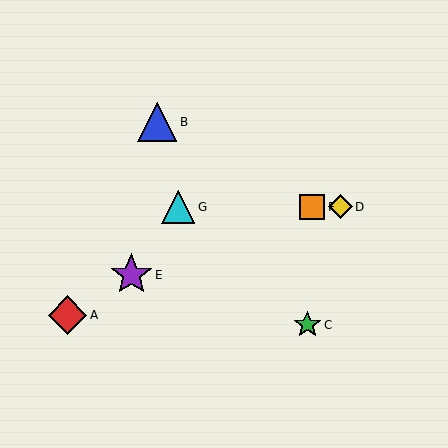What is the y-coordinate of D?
Object D is at y≈207.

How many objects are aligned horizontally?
3 objects (D, F, G) are aligned horizontally.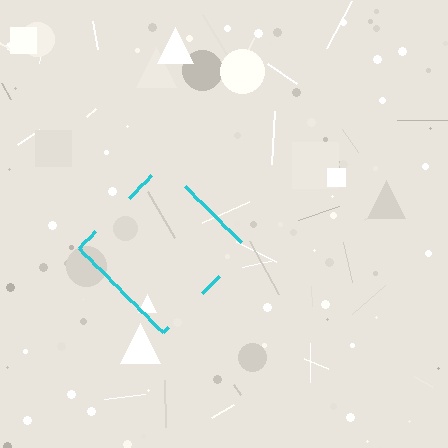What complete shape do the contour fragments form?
The contour fragments form a diamond.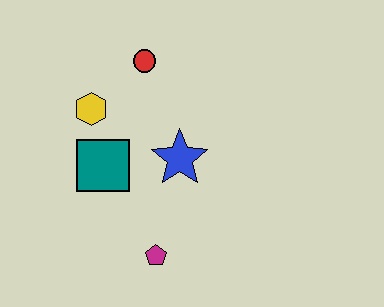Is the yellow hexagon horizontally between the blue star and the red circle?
No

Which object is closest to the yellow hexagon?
The teal square is closest to the yellow hexagon.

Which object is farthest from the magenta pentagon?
The red circle is farthest from the magenta pentagon.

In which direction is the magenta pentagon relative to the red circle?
The magenta pentagon is below the red circle.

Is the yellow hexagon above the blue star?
Yes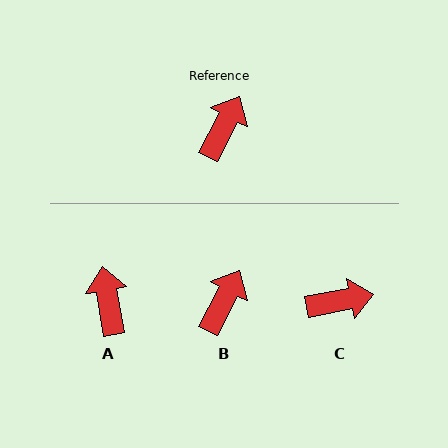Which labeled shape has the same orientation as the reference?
B.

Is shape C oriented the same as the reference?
No, it is off by about 52 degrees.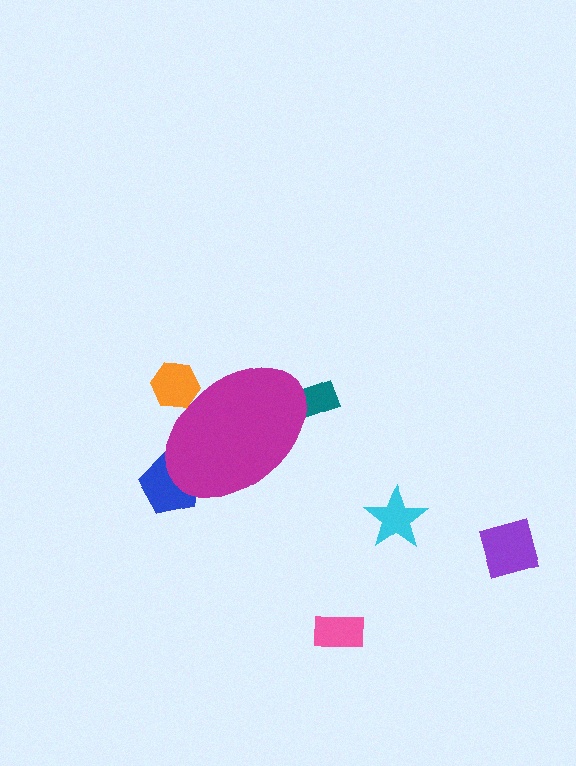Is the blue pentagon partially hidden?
Yes, the blue pentagon is partially hidden behind the magenta ellipse.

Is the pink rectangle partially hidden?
No, the pink rectangle is fully visible.